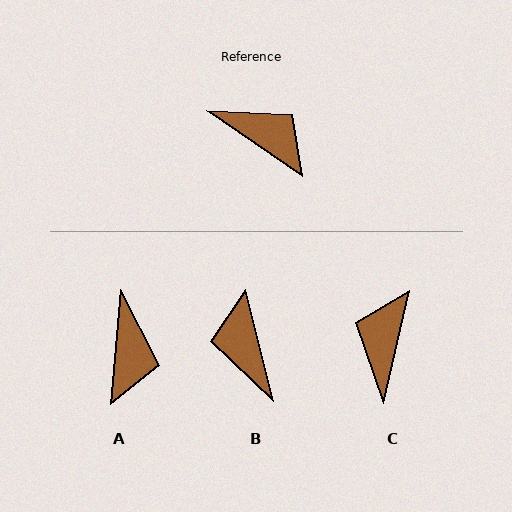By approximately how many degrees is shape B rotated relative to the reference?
Approximately 138 degrees counter-clockwise.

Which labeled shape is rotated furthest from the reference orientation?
B, about 138 degrees away.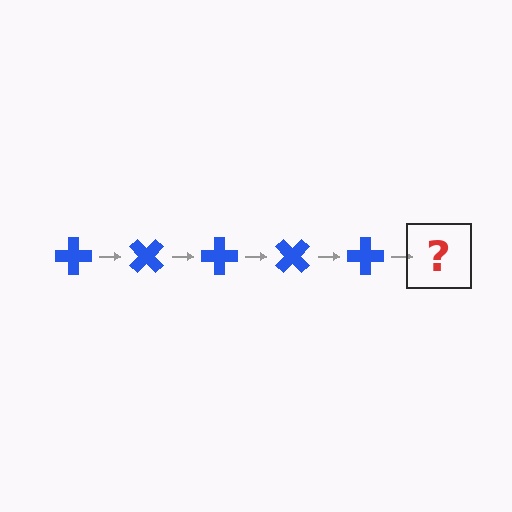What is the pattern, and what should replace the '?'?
The pattern is that the cross rotates 45 degrees each step. The '?' should be a blue cross rotated 225 degrees.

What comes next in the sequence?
The next element should be a blue cross rotated 225 degrees.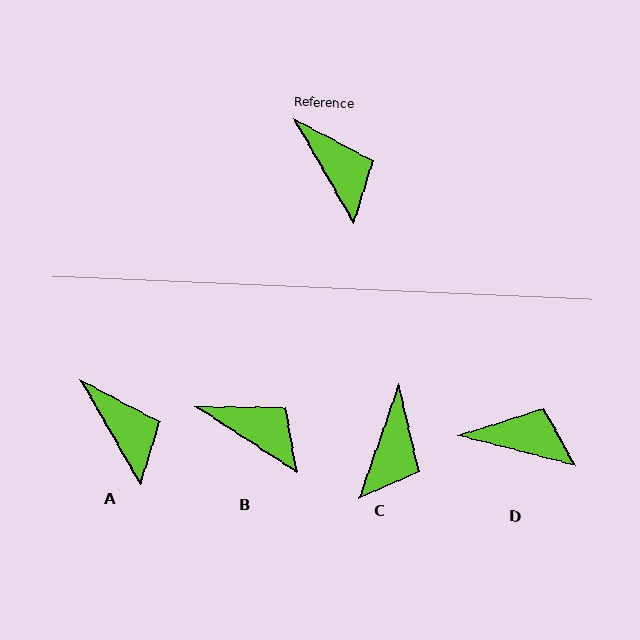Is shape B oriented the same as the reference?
No, it is off by about 27 degrees.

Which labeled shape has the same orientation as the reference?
A.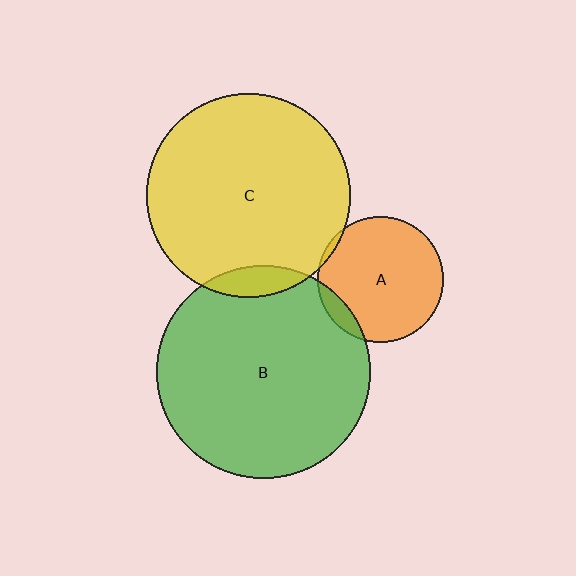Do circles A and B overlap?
Yes.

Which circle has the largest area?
Circle B (green).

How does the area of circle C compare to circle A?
Approximately 2.6 times.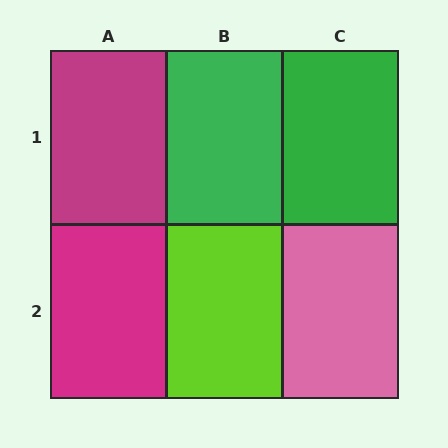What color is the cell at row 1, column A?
Magenta.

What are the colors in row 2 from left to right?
Magenta, lime, pink.